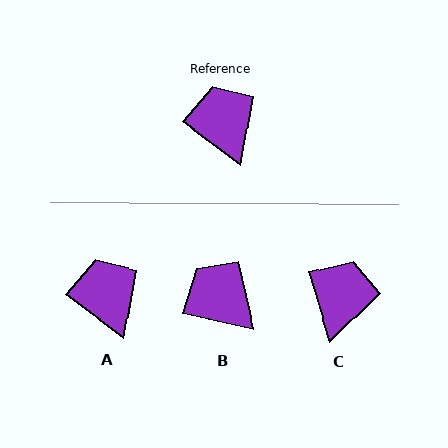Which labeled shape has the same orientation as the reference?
A.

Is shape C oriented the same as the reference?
No, it is off by about 36 degrees.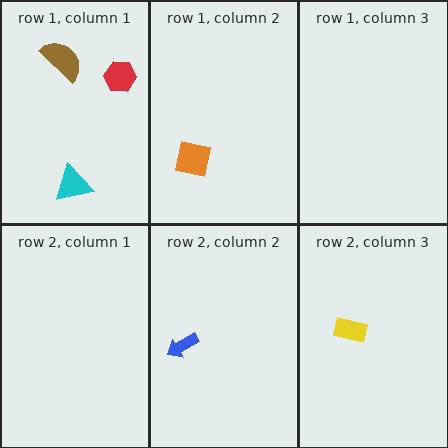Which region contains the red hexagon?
The row 1, column 1 region.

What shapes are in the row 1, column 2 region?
The orange square.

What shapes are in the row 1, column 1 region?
The cyan triangle, the red hexagon, the brown semicircle.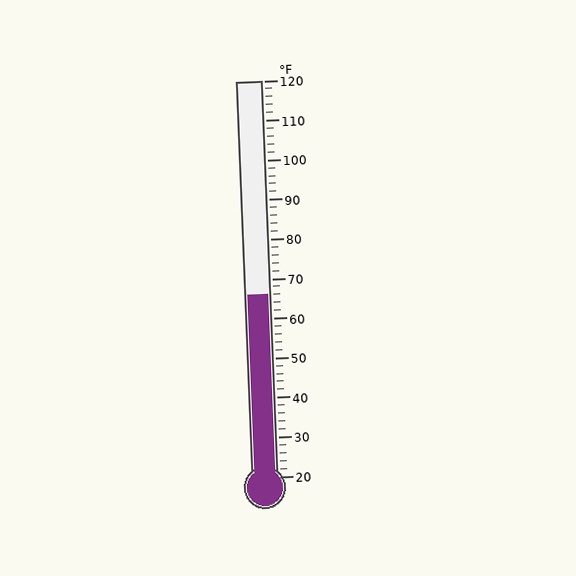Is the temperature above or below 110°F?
The temperature is below 110°F.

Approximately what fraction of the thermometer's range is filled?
The thermometer is filled to approximately 45% of its range.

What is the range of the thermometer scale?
The thermometer scale ranges from 20°F to 120°F.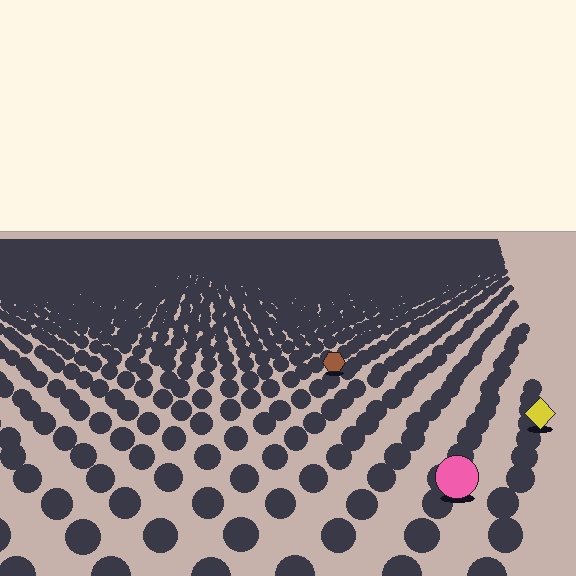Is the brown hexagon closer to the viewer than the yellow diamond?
No. The yellow diamond is closer — you can tell from the texture gradient: the ground texture is coarser near it.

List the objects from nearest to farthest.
From nearest to farthest: the pink circle, the yellow diamond, the brown hexagon.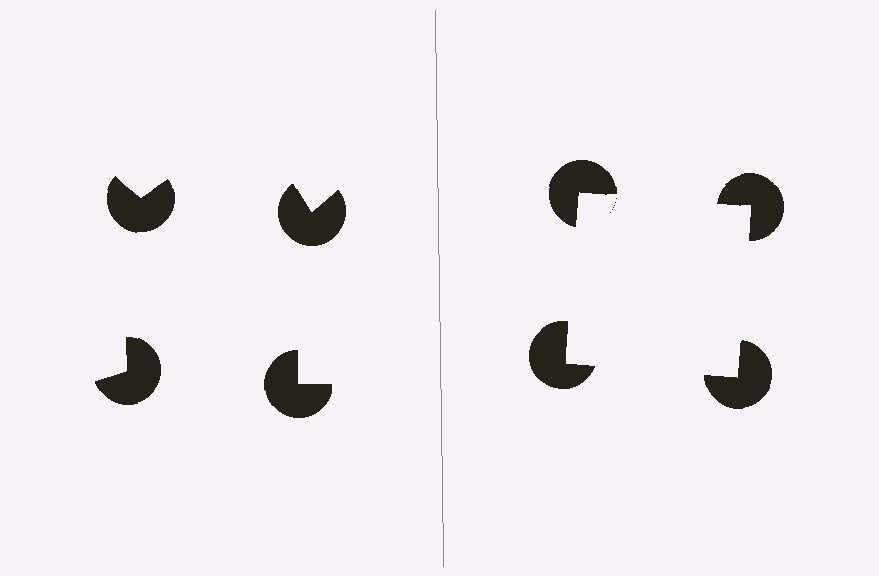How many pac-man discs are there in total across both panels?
8 — 4 on each side.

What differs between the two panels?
The pac-man discs are positioned identically on both sides; only the wedge orientations differ. On the right they align to a square; on the left they are misaligned.